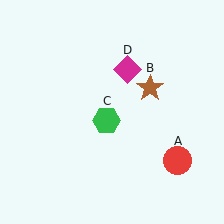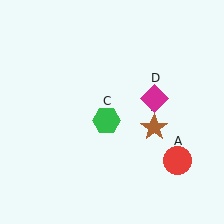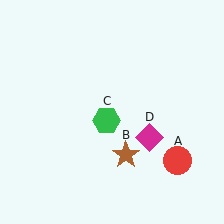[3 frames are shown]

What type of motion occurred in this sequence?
The brown star (object B), magenta diamond (object D) rotated clockwise around the center of the scene.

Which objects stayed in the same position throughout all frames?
Red circle (object A) and green hexagon (object C) remained stationary.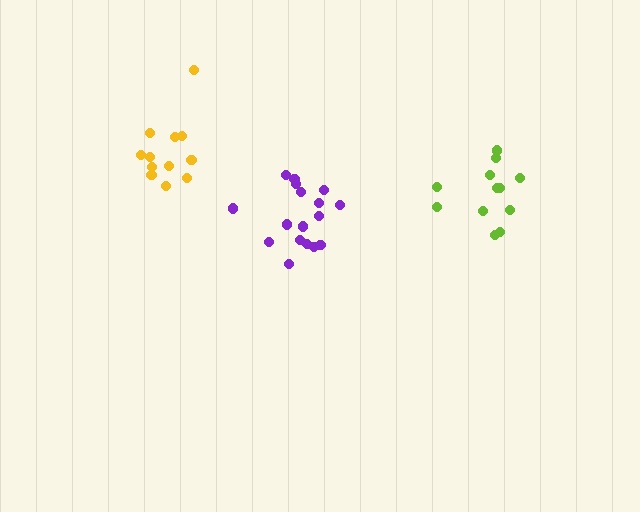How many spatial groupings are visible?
There are 3 spatial groupings.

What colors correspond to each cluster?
The clusters are colored: yellow, purple, lime.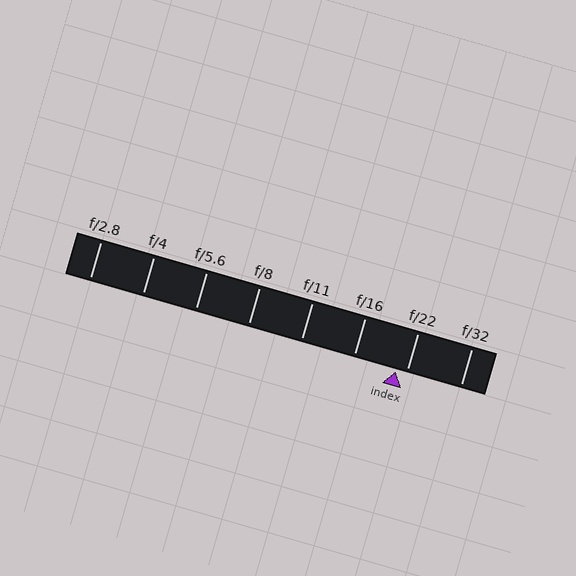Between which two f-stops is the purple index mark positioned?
The index mark is between f/16 and f/22.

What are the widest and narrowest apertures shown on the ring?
The widest aperture shown is f/2.8 and the narrowest is f/32.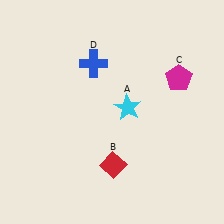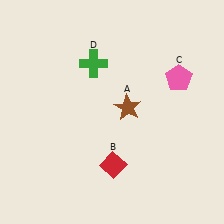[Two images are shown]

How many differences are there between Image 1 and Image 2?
There are 3 differences between the two images.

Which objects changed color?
A changed from cyan to brown. C changed from magenta to pink. D changed from blue to green.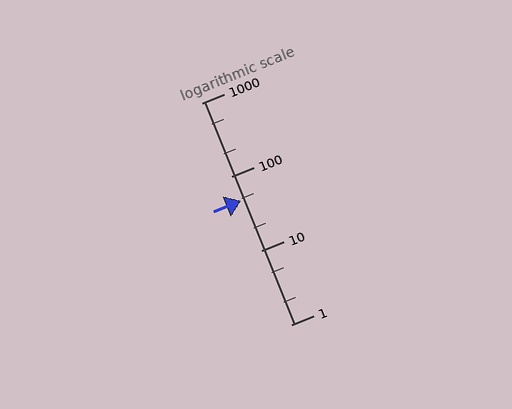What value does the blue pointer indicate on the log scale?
The pointer indicates approximately 48.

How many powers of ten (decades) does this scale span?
The scale spans 3 decades, from 1 to 1000.